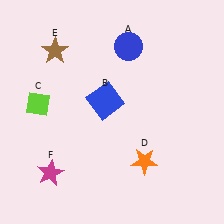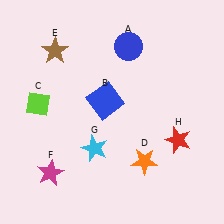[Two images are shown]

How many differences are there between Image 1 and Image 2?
There are 2 differences between the two images.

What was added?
A cyan star (G), a red star (H) were added in Image 2.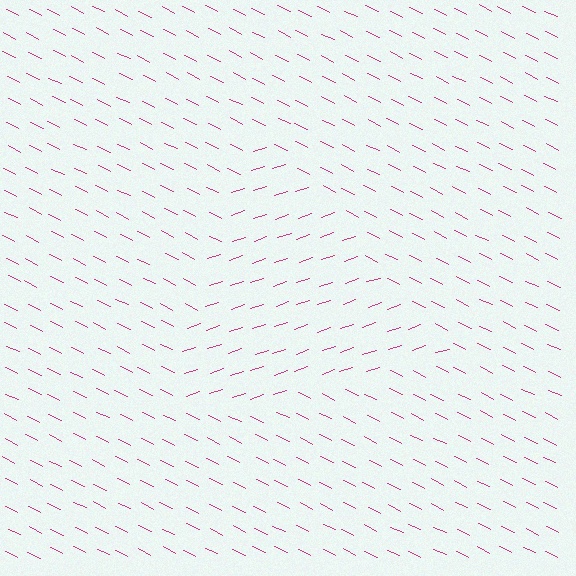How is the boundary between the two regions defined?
The boundary is defined purely by a change in line orientation (approximately 45 degrees difference). All lines are the same color and thickness.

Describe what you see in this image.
The image is filled with small magenta line segments. A triangle region in the image has lines oriented differently from the surrounding lines, creating a visible texture boundary.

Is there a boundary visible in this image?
Yes, there is a texture boundary formed by a change in line orientation.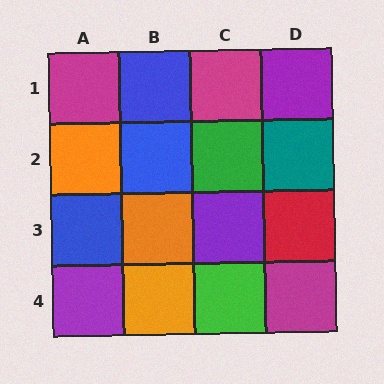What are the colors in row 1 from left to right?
Magenta, blue, magenta, purple.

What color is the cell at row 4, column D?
Magenta.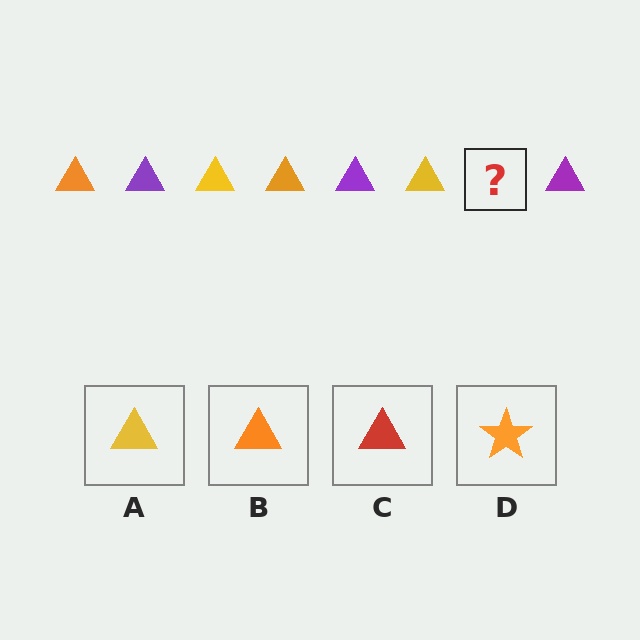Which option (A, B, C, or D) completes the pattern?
B.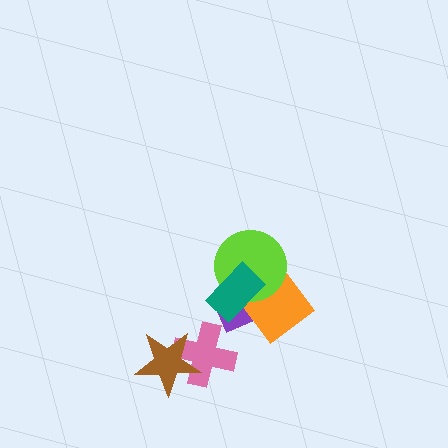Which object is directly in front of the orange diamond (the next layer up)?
The lime circle is directly in front of the orange diamond.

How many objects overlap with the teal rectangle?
3 objects overlap with the teal rectangle.